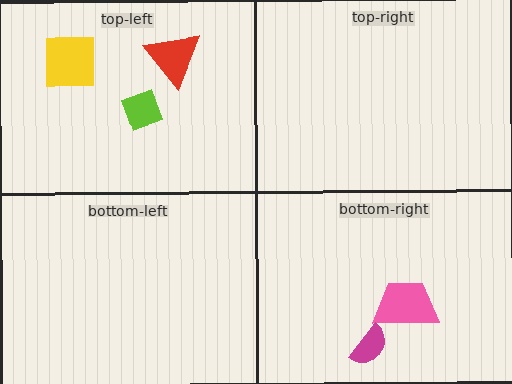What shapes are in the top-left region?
The red triangle, the lime diamond, the yellow square.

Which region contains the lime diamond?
The top-left region.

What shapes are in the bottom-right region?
The pink trapezoid, the magenta semicircle.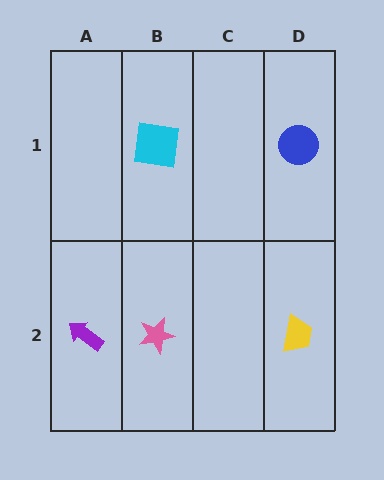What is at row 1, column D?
A blue circle.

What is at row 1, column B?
A cyan square.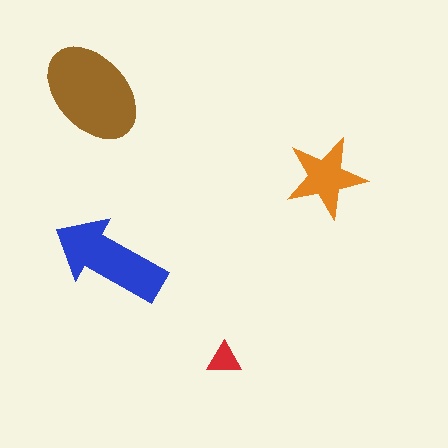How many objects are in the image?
There are 4 objects in the image.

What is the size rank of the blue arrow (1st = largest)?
2nd.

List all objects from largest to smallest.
The brown ellipse, the blue arrow, the orange star, the red triangle.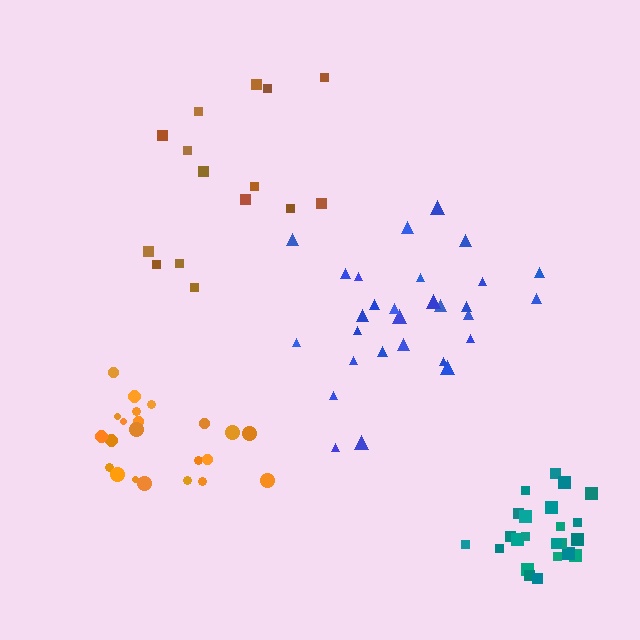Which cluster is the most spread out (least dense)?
Brown.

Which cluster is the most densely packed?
Teal.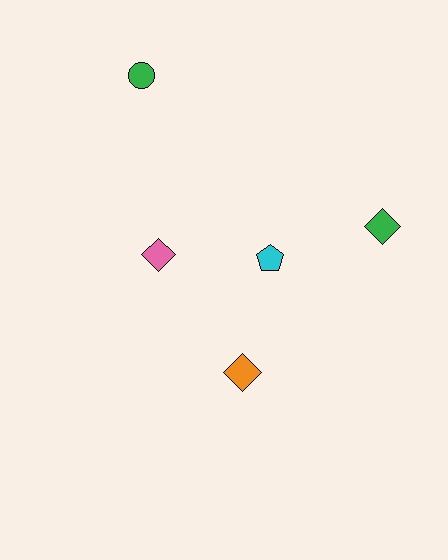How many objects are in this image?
There are 5 objects.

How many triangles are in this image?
There are no triangles.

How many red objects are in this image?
There are no red objects.